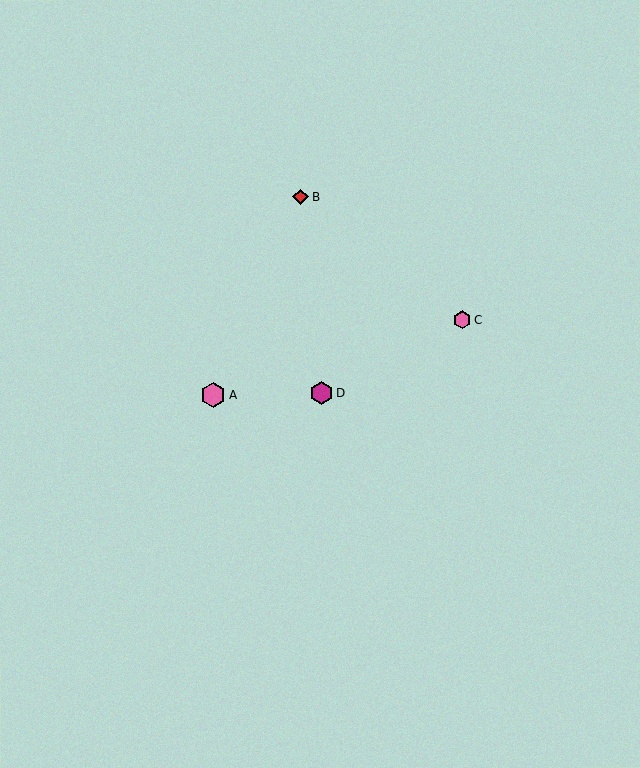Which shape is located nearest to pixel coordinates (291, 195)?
The red diamond (labeled B) at (300, 197) is nearest to that location.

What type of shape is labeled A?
Shape A is a pink hexagon.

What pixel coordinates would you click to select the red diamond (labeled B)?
Click at (300, 197) to select the red diamond B.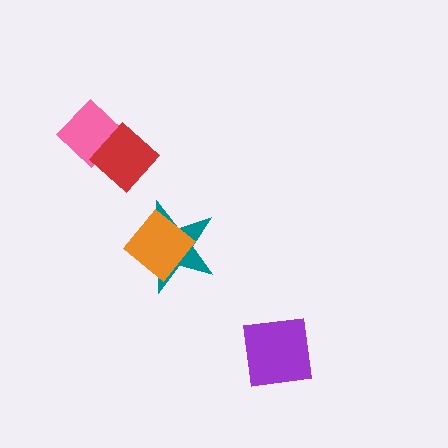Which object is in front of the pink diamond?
The red diamond is in front of the pink diamond.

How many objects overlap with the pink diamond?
1 object overlaps with the pink diamond.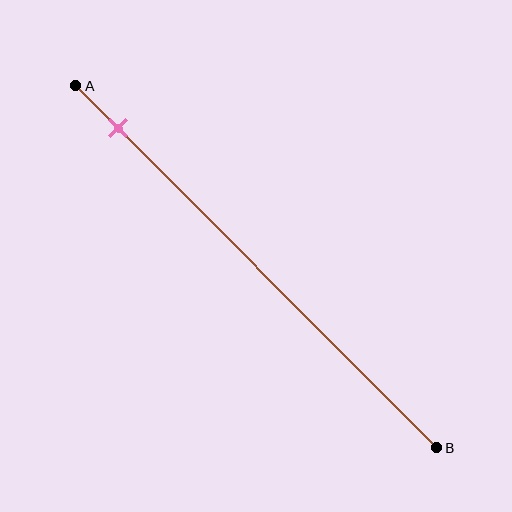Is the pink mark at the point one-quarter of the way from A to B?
No, the mark is at about 10% from A, not at the 25% one-quarter point.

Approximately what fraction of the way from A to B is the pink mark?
The pink mark is approximately 10% of the way from A to B.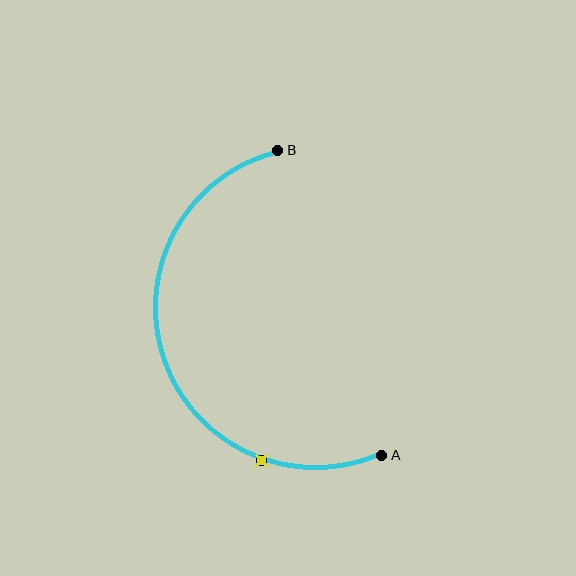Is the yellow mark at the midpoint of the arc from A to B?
No. The yellow mark lies on the arc but is closer to endpoint A. The arc midpoint would be at the point on the curve equidistant along the arc from both A and B.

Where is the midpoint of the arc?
The arc midpoint is the point on the curve farthest from the straight line joining A and B. It sits to the left of that line.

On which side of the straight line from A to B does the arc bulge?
The arc bulges to the left of the straight line connecting A and B.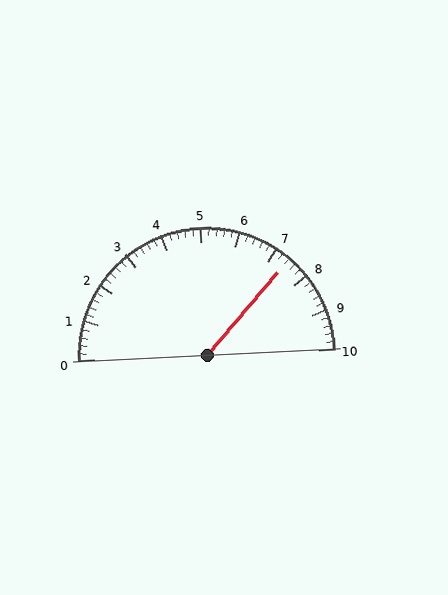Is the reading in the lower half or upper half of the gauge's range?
The reading is in the upper half of the range (0 to 10).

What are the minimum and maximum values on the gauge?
The gauge ranges from 0 to 10.